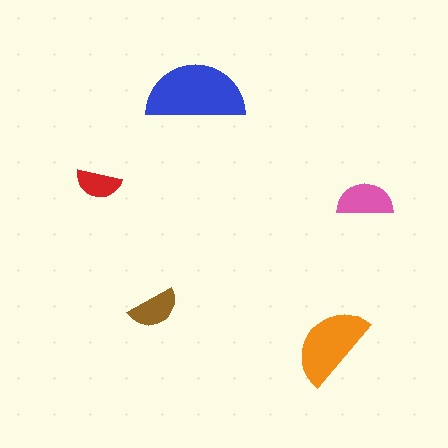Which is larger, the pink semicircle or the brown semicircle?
The pink one.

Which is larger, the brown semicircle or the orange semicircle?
The orange one.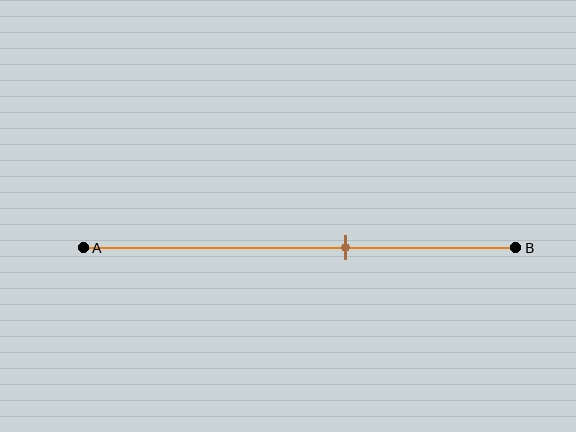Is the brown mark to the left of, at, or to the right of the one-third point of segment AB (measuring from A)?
The brown mark is to the right of the one-third point of segment AB.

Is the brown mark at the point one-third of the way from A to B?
No, the mark is at about 60% from A, not at the 33% one-third point.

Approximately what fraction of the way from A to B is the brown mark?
The brown mark is approximately 60% of the way from A to B.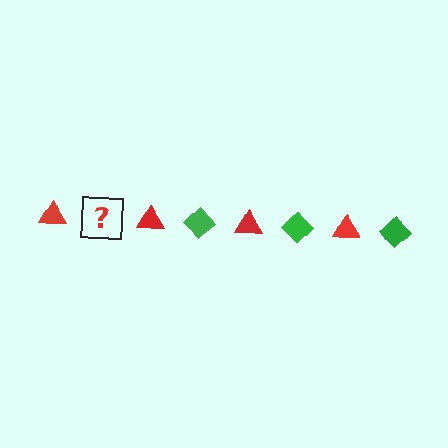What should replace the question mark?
The question mark should be replaced with a green diamond.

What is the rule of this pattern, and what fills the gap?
The rule is that the pattern alternates between red triangle and green diamond. The gap should be filled with a green diamond.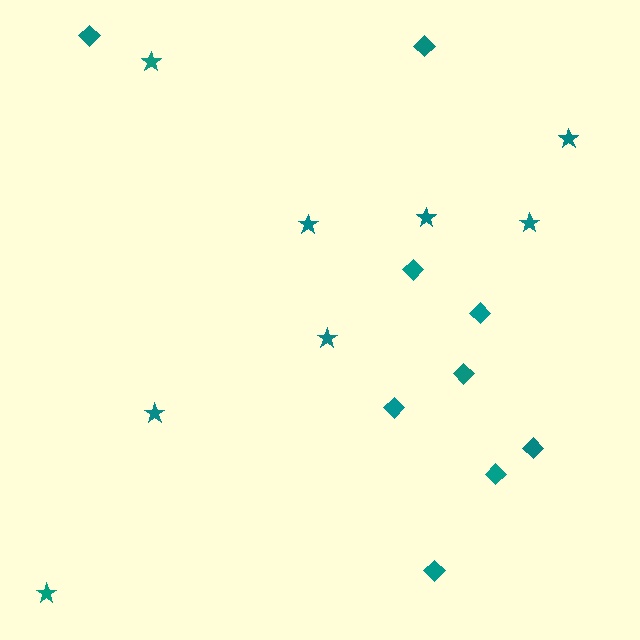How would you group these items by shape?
There are 2 groups: one group of diamonds (9) and one group of stars (8).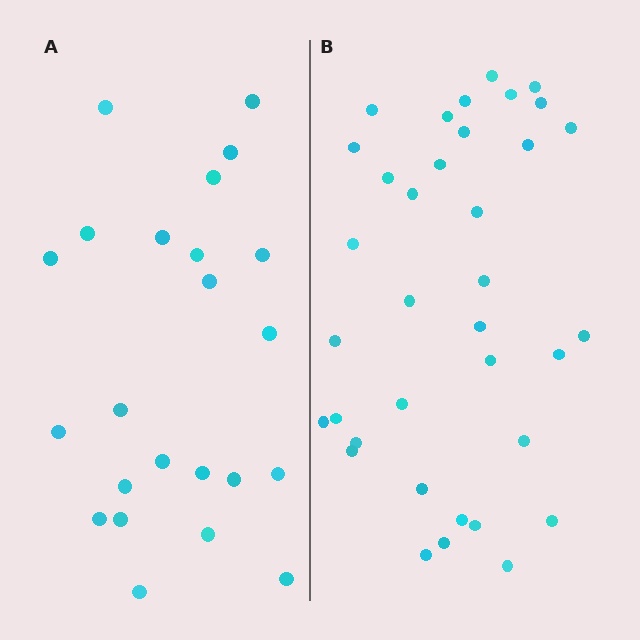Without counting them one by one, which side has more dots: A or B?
Region B (the right region) has more dots.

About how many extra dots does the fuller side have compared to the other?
Region B has approximately 15 more dots than region A.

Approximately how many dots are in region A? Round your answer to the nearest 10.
About 20 dots. (The exact count is 23, which rounds to 20.)